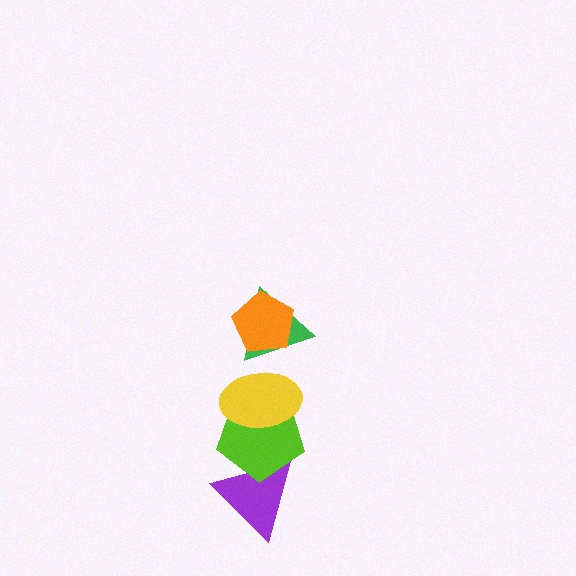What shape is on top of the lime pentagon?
The yellow ellipse is on top of the lime pentagon.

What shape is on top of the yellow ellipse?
The green triangle is on top of the yellow ellipse.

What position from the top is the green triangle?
The green triangle is 2nd from the top.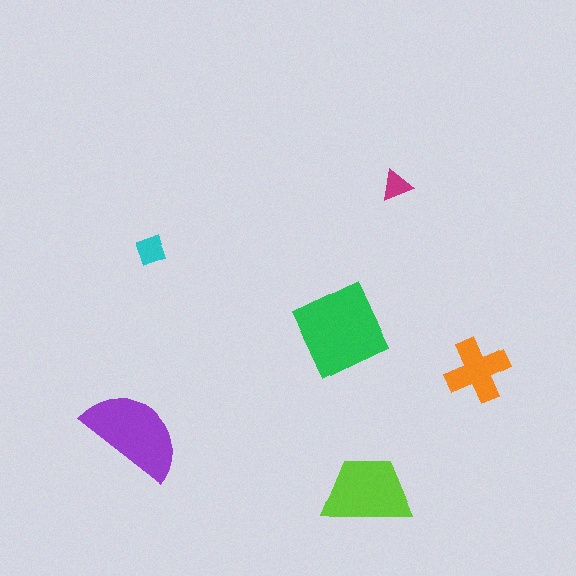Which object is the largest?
The green square.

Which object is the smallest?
The magenta triangle.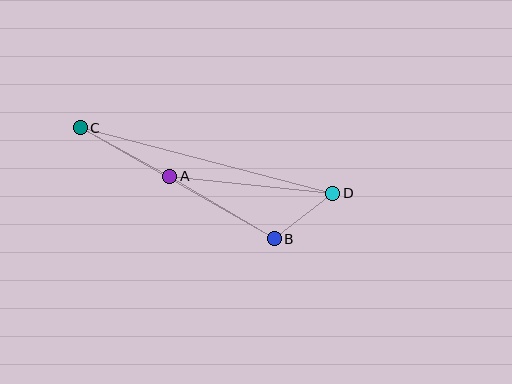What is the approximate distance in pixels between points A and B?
The distance between A and B is approximately 122 pixels.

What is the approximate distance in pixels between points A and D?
The distance between A and D is approximately 164 pixels.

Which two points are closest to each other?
Points B and D are closest to each other.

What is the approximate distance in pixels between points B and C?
The distance between B and C is approximately 224 pixels.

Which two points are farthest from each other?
Points C and D are farthest from each other.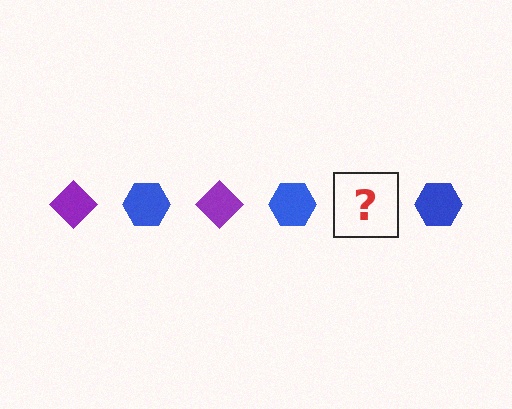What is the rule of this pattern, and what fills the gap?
The rule is that the pattern alternates between purple diamond and blue hexagon. The gap should be filled with a purple diamond.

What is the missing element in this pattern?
The missing element is a purple diamond.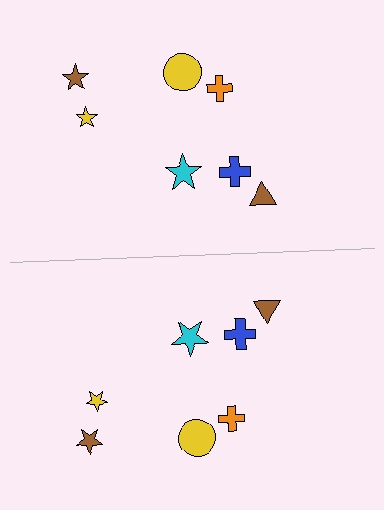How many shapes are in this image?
There are 14 shapes in this image.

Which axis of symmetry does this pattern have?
The pattern has a horizontal axis of symmetry running through the center of the image.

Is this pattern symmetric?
Yes, this pattern has bilateral (reflection) symmetry.